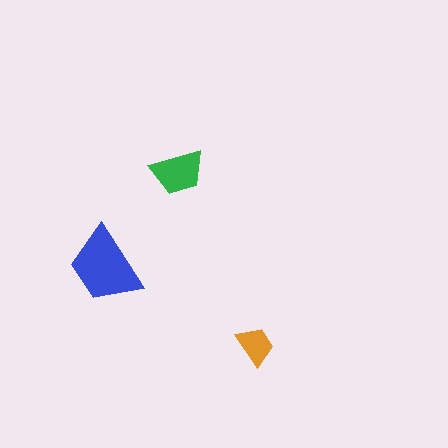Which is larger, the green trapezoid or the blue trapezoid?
The blue one.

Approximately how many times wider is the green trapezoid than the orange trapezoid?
About 1.5 times wider.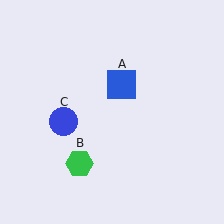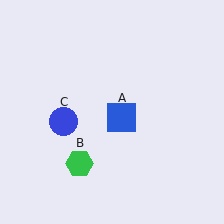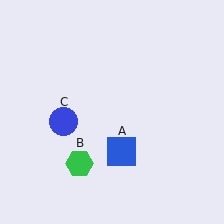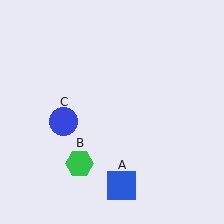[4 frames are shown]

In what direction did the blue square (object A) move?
The blue square (object A) moved down.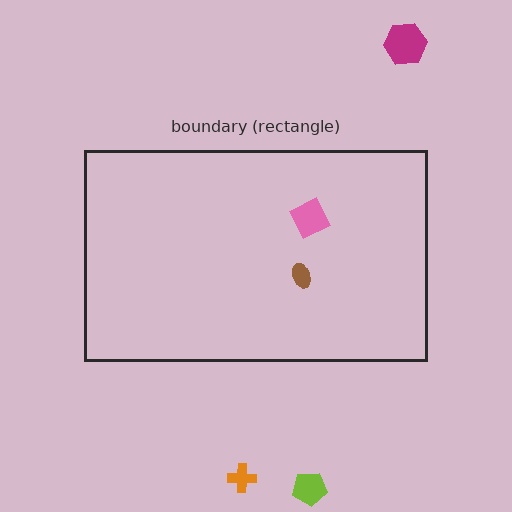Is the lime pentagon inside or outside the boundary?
Outside.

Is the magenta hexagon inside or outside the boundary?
Outside.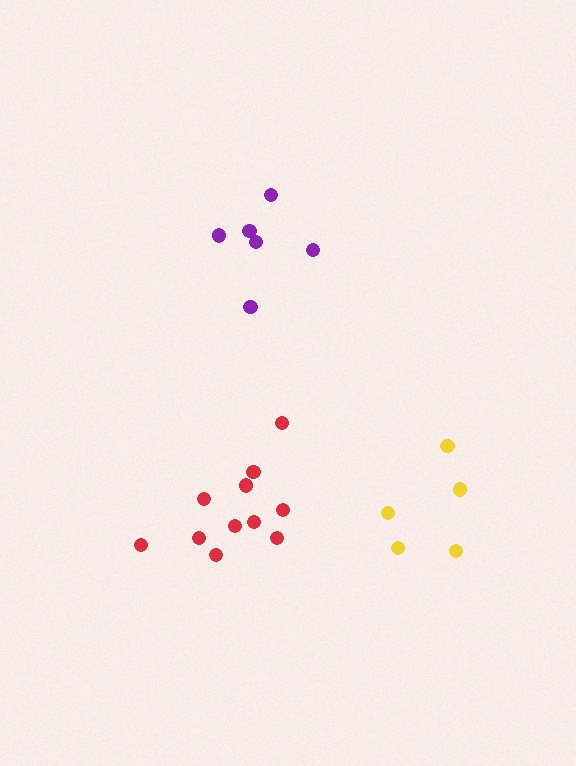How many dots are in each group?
Group 1: 6 dots, Group 2: 11 dots, Group 3: 5 dots (22 total).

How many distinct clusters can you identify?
There are 3 distinct clusters.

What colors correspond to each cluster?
The clusters are colored: purple, red, yellow.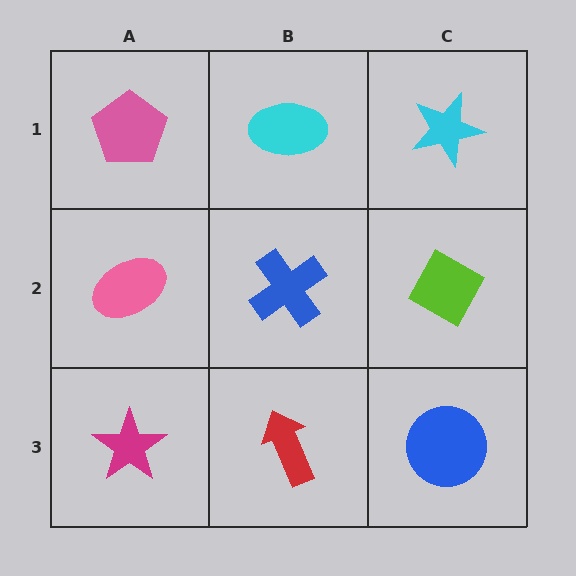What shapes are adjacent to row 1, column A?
A pink ellipse (row 2, column A), a cyan ellipse (row 1, column B).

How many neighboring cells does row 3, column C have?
2.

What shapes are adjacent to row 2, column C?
A cyan star (row 1, column C), a blue circle (row 3, column C), a blue cross (row 2, column B).